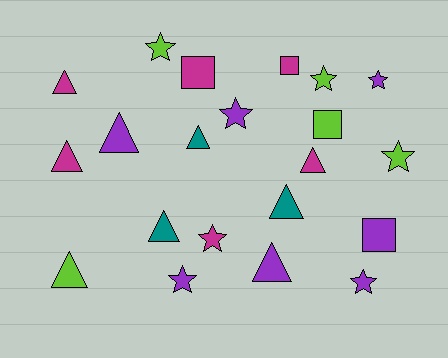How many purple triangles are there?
There are 2 purple triangles.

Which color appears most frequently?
Purple, with 7 objects.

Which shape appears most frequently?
Triangle, with 9 objects.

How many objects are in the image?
There are 21 objects.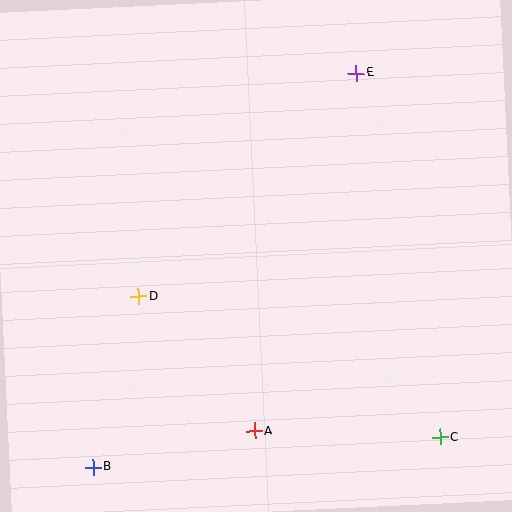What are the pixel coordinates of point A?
Point A is at (255, 431).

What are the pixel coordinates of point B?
Point B is at (93, 467).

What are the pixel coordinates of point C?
Point C is at (440, 437).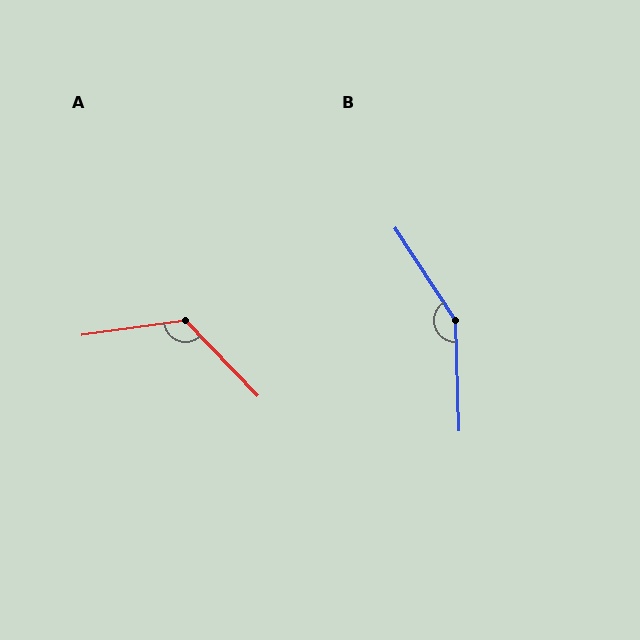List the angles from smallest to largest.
A (126°), B (148°).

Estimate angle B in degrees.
Approximately 148 degrees.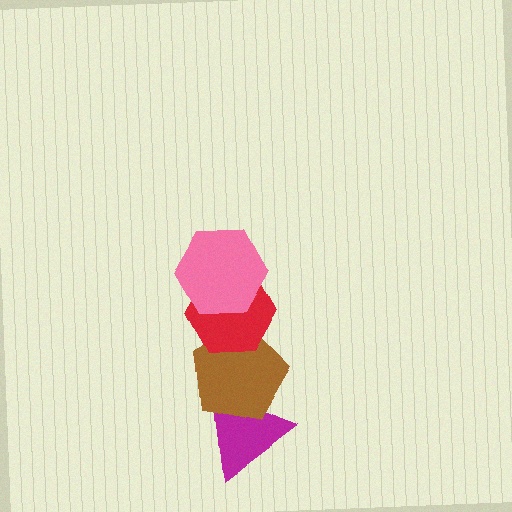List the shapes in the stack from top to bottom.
From top to bottom: the pink hexagon, the red hexagon, the brown pentagon, the magenta triangle.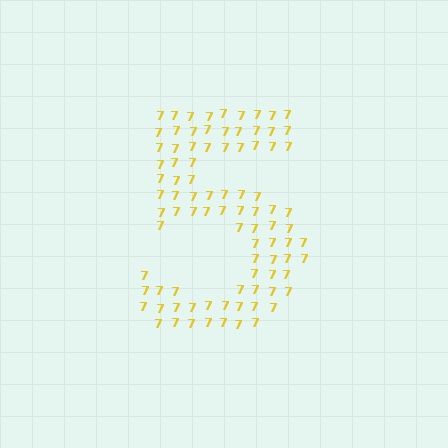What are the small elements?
The small elements are digit 7's.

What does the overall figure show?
The overall figure shows the digit 5.